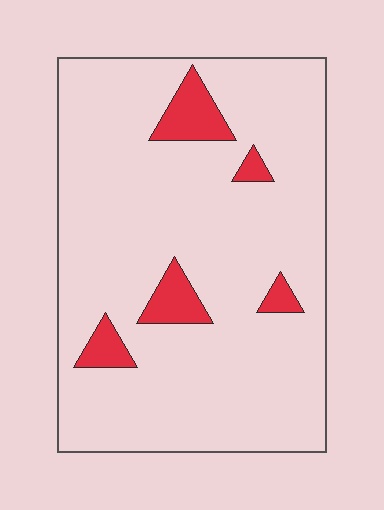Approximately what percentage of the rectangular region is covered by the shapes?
Approximately 10%.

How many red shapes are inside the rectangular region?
5.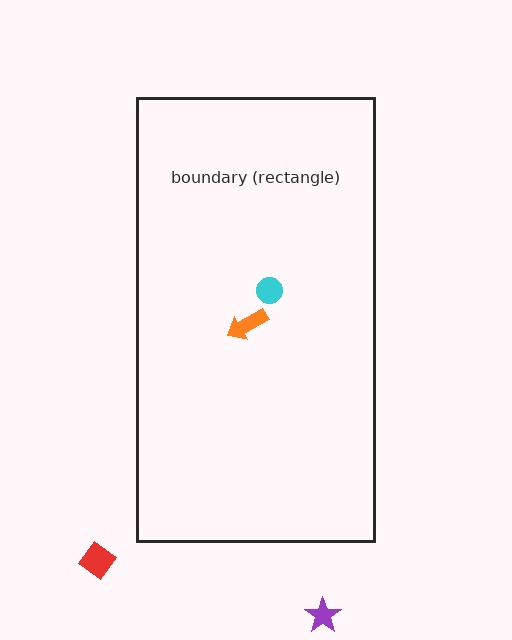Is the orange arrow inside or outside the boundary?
Inside.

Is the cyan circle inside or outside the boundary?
Inside.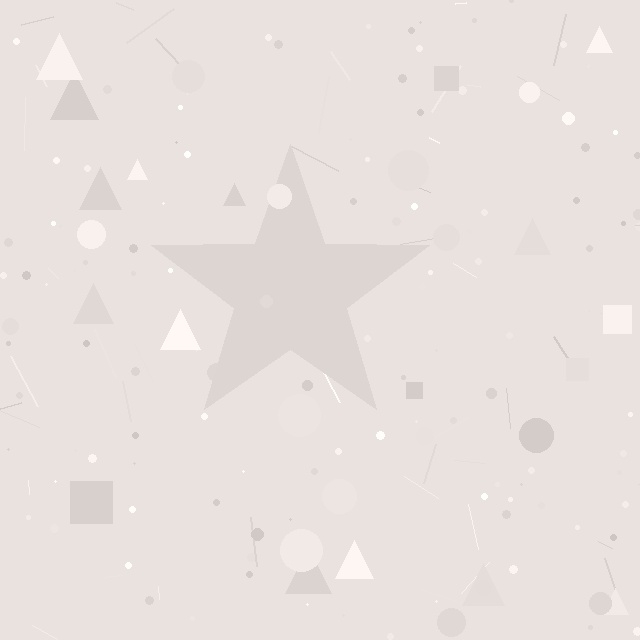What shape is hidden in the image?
A star is hidden in the image.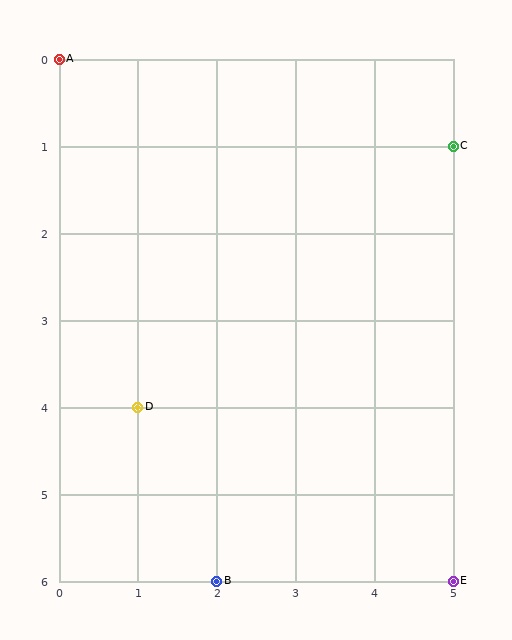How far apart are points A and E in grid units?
Points A and E are 5 columns and 6 rows apart (about 7.8 grid units diagonally).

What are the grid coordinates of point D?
Point D is at grid coordinates (1, 4).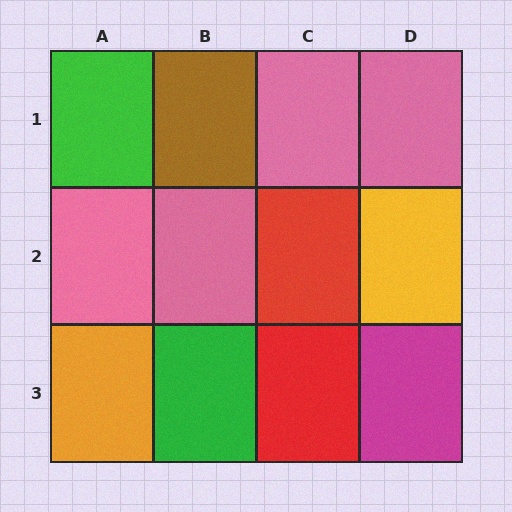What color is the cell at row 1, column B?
Brown.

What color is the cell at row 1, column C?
Pink.